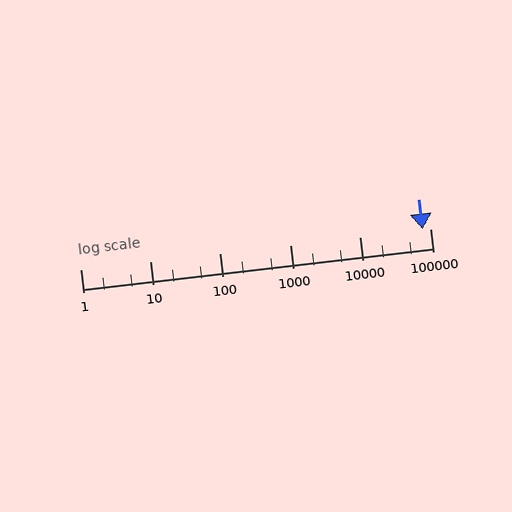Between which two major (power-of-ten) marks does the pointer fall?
The pointer is between 10000 and 100000.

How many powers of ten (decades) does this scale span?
The scale spans 5 decades, from 1 to 100000.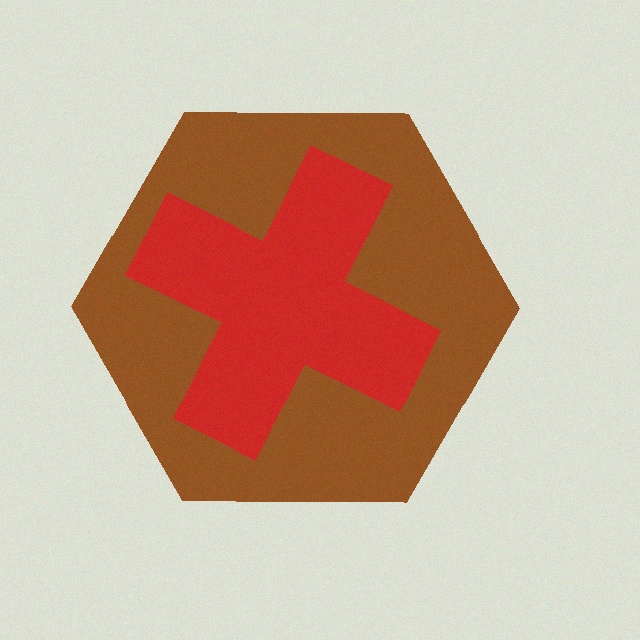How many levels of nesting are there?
2.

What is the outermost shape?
The brown hexagon.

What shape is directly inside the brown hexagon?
The red cross.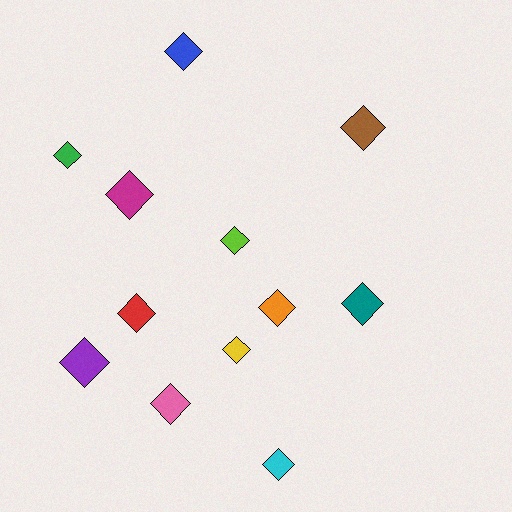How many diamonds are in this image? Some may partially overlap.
There are 12 diamonds.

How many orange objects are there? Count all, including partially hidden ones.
There is 1 orange object.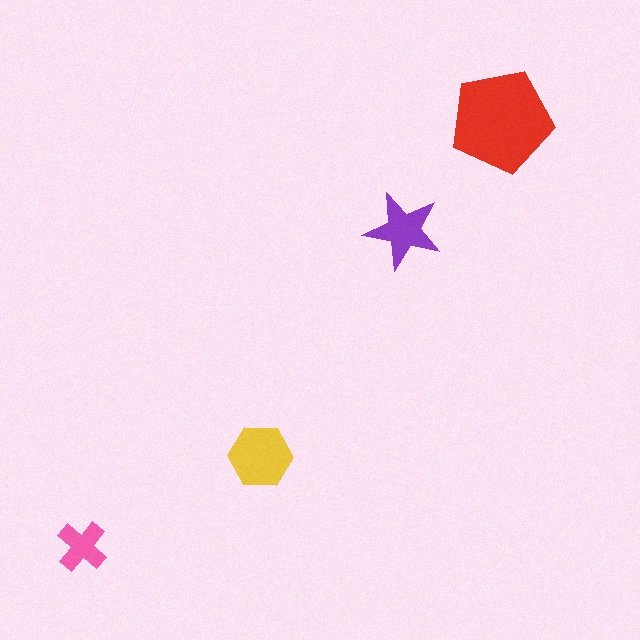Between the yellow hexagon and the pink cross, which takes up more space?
The yellow hexagon.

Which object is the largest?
The red pentagon.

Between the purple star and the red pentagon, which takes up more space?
The red pentagon.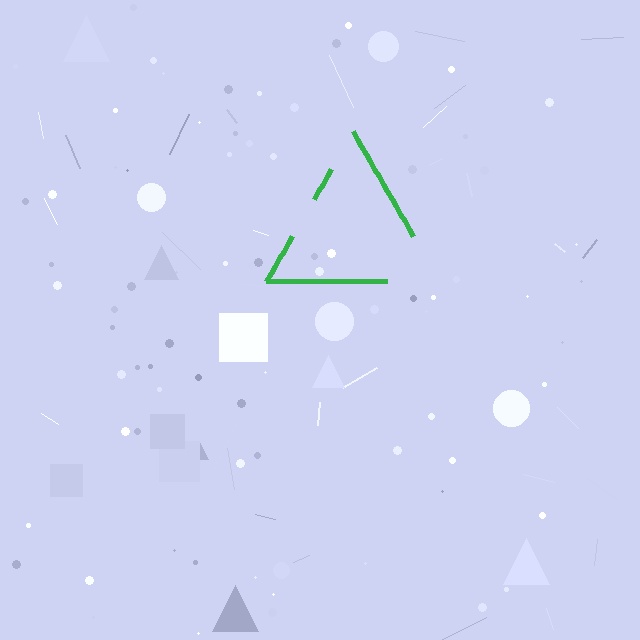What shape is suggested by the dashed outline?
The dashed outline suggests a triangle.